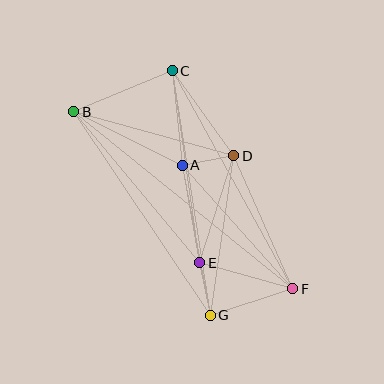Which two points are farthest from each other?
Points B and F are farthest from each other.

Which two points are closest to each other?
Points A and D are closest to each other.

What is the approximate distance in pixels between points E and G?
The distance between E and G is approximately 54 pixels.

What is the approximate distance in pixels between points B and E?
The distance between B and E is approximately 197 pixels.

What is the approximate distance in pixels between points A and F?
The distance between A and F is approximately 166 pixels.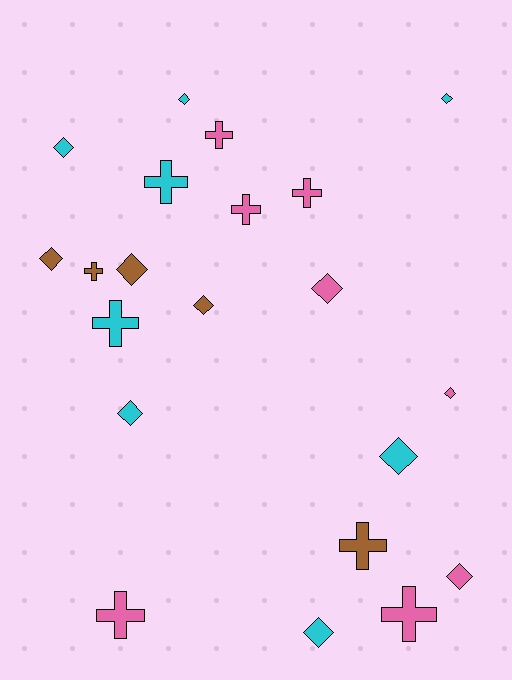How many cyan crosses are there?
There are 2 cyan crosses.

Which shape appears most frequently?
Diamond, with 12 objects.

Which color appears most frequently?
Pink, with 8 objects.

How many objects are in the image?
There are 21 objects.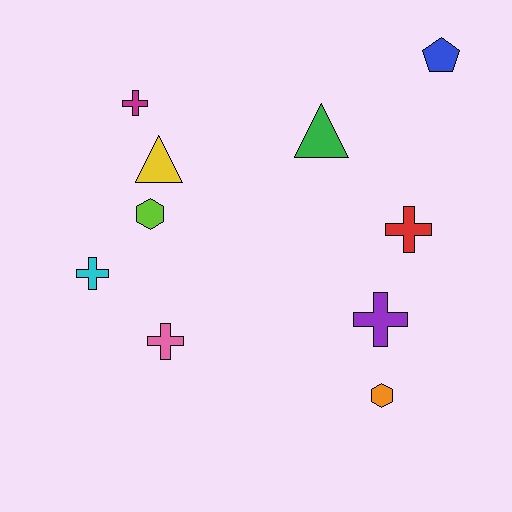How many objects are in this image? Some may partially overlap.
There are 10 objects.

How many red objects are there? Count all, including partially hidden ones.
There is 1 red object.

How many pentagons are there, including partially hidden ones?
There is 1 pentagon.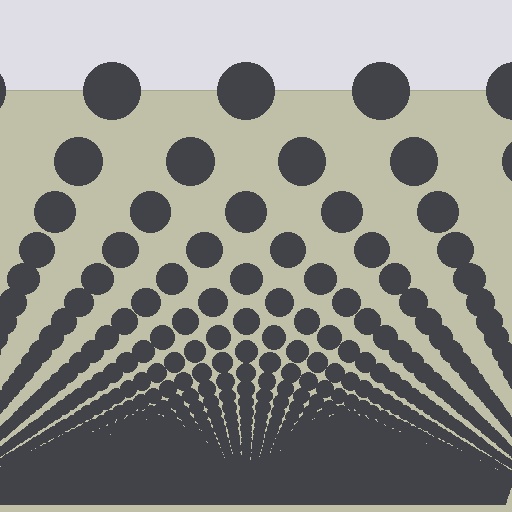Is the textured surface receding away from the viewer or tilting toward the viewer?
The surface appears to tilt toward the viewer. Texture elements get larger and sparser toward the top.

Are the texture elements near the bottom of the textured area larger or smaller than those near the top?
Smaller. The gradient is inverted — elements near the bottom are smaller and denser.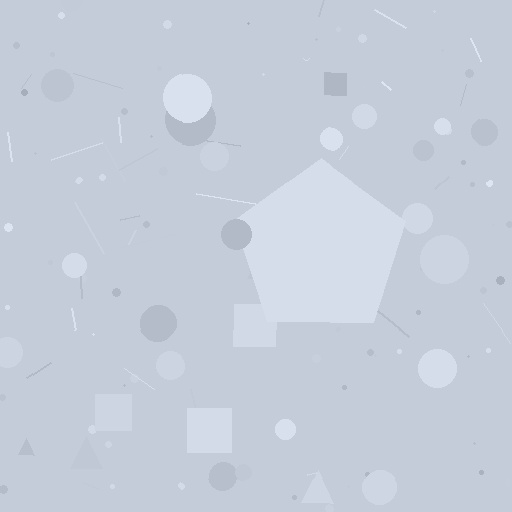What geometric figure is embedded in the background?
A pentagon is embedded in the background.